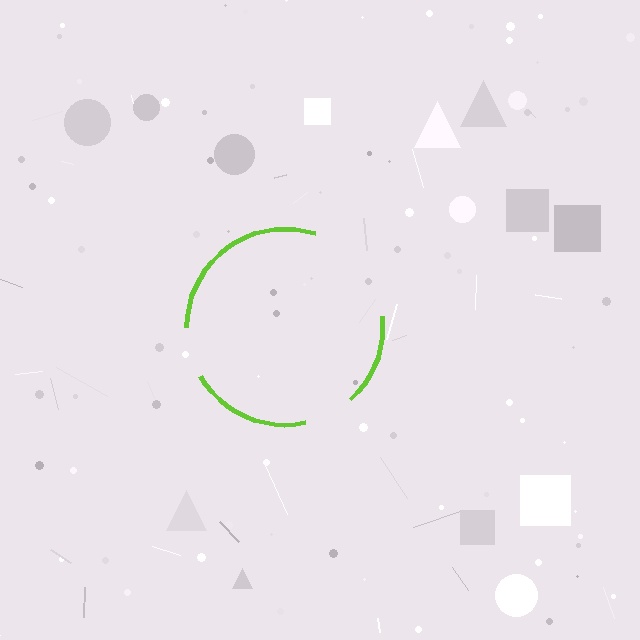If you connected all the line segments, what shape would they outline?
They would outline a circle.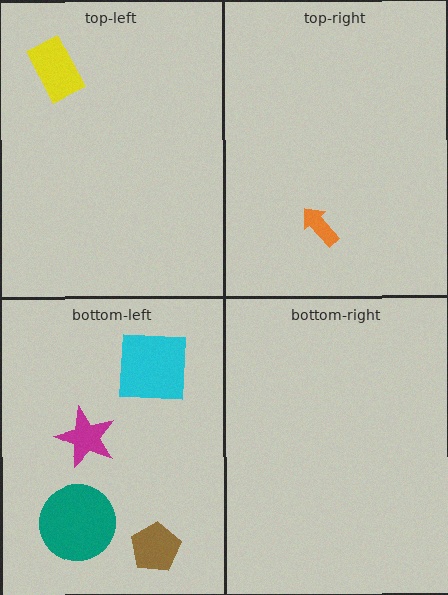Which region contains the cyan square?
The bottom-left region.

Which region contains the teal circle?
The bottom-left region.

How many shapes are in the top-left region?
1.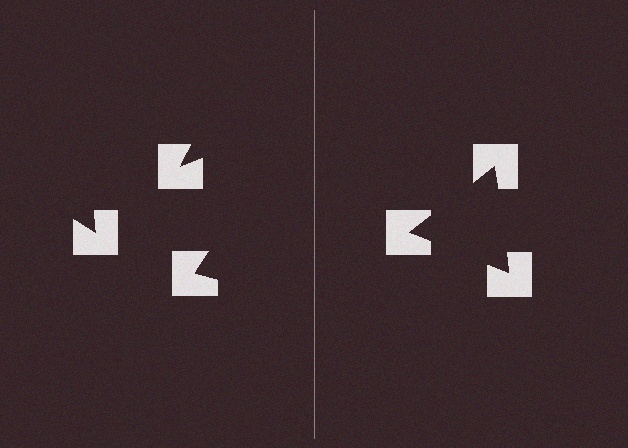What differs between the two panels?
The notched squares are positioned identically on both sides; only the wedge orientations differ. On the right they align to a triangle; on the left they are misaligned.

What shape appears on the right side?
An illusory triangle.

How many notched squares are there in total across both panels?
6 — 3 on each side.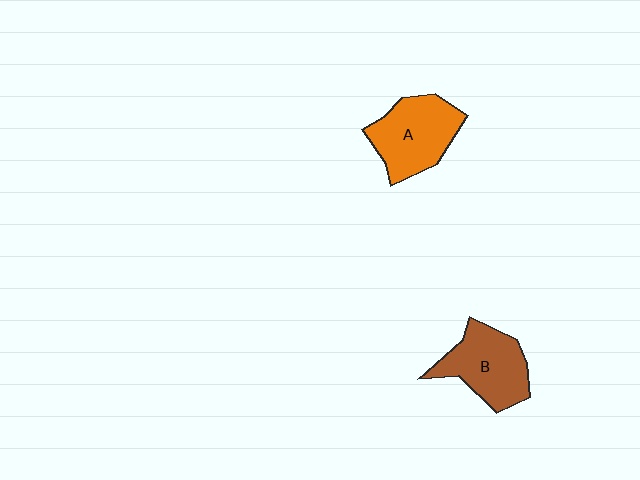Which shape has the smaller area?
Shape B (brown).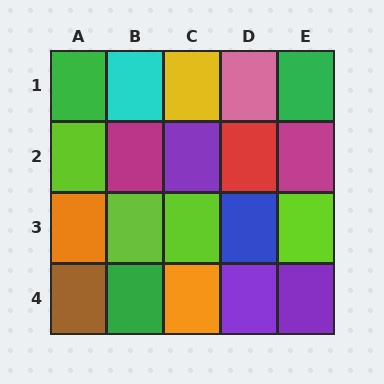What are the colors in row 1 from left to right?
Green, cyan, yellow, pink, green.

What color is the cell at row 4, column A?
Brown.